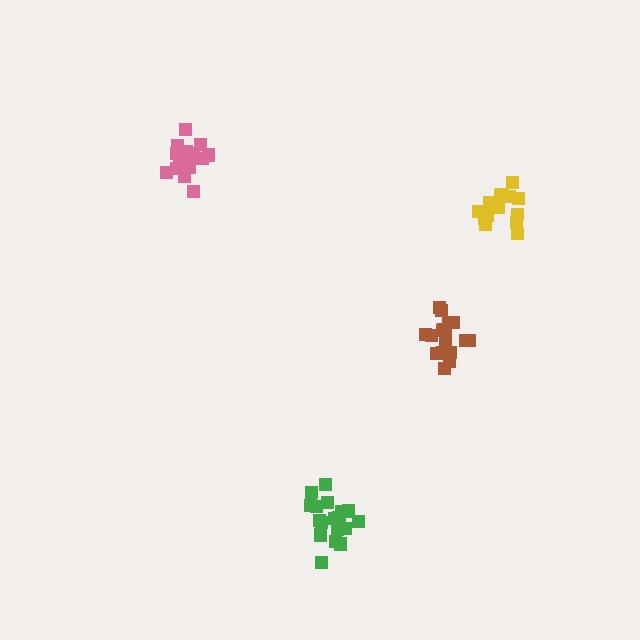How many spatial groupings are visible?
There are 4 spatial groupings.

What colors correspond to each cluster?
The clusters are colored: pink, yellow, green, brown.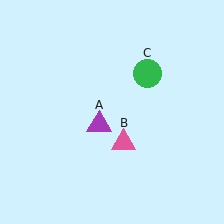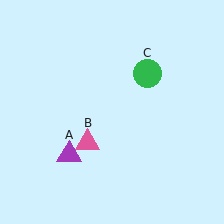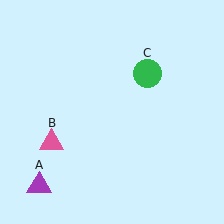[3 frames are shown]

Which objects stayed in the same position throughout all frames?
Green circle (object C) remained stationary.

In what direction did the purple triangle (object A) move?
The purple triangle (object A) moved down and to the left.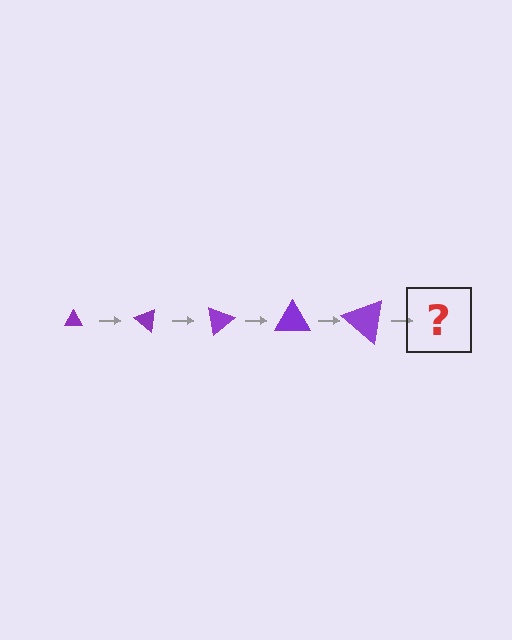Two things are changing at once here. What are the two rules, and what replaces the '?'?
The two rules are that the triangle grows larger each step and it rotates 40 degrees each step. The '?' should be a triangle, larger than the previous one and rotated 200 degrees from the start.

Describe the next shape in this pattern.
It should be a triangle, larger than the previous one and rotated 200 degrees from the start.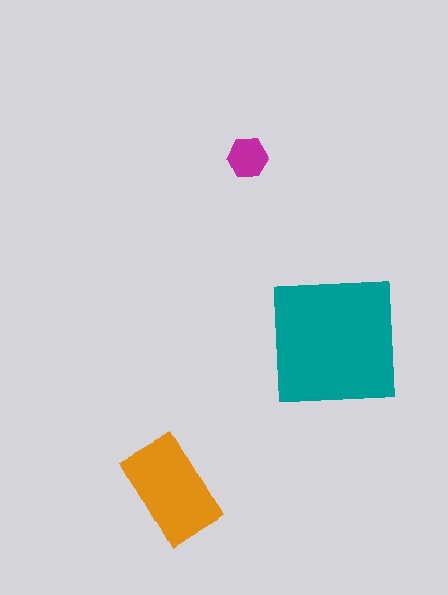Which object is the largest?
The teal square.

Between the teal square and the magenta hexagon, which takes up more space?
The teal square.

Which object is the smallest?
The magenta hexagon.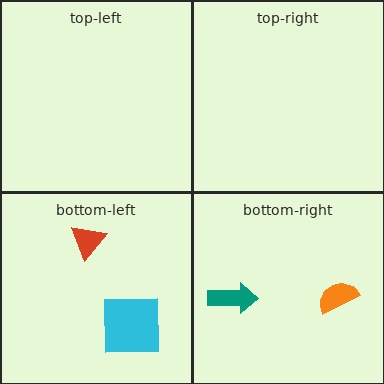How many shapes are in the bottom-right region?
2.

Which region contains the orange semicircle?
The bottom-right region.